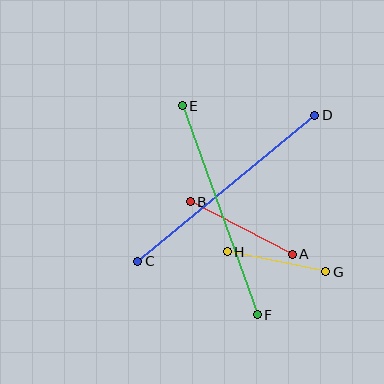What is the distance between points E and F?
The distance is approximately 222 pixels.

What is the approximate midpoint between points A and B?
The midpoint is at approximately (241, 228) pixels.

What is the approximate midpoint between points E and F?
The midpoint is at approximately (220, 210) pixels.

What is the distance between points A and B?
The distance is approximately 115 pixels.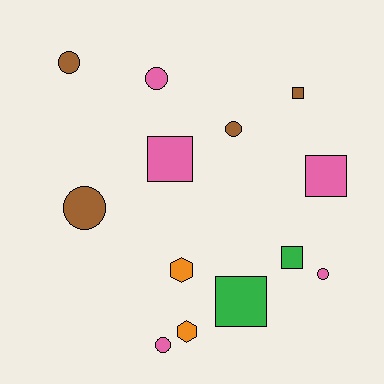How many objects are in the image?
There are 13 objects.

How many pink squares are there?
There are 2 pink squares.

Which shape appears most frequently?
Circle, with 6 objects.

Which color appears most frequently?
Pink, with 5 objects.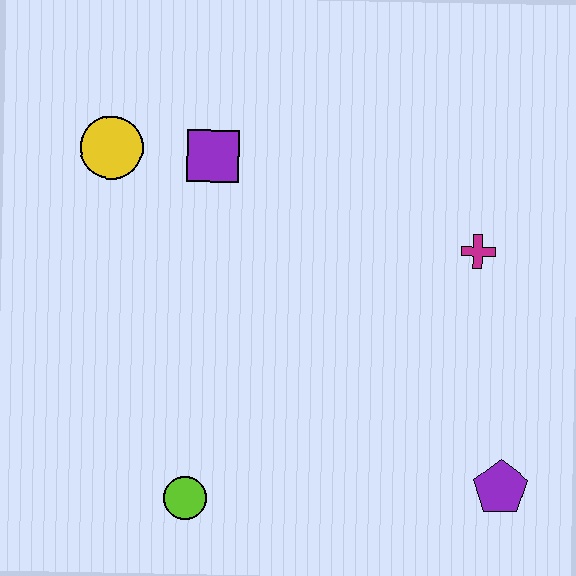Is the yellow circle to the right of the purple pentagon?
No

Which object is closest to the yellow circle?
The purple square is closest to the yellow circle.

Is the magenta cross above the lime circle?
Yes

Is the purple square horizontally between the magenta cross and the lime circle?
Yes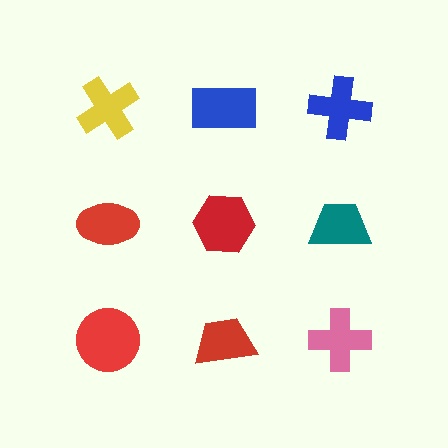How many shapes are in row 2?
3 shapes.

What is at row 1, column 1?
A yellow cross.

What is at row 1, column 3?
A blue cross.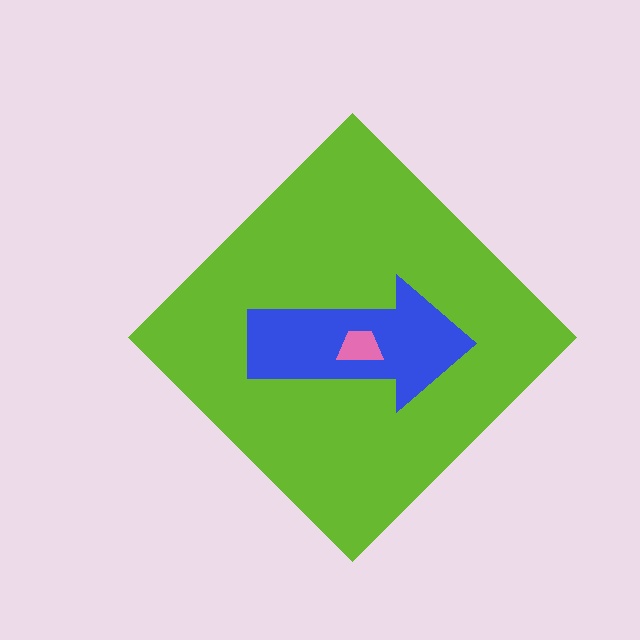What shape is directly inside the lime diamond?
The blue arrow.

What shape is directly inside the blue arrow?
The pink trapezoid.